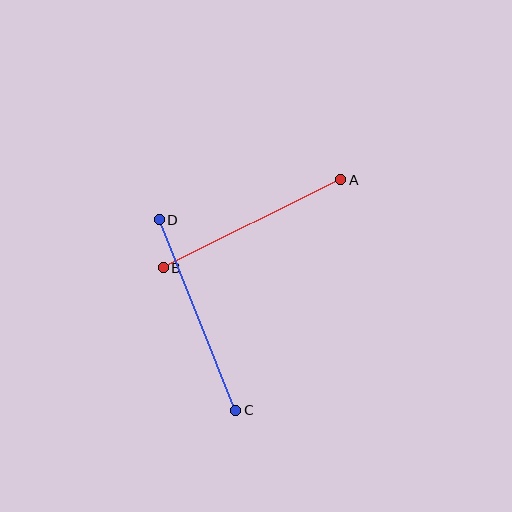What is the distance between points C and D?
The distance is approximately 205 pixels.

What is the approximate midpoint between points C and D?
The midpoint is at approximately (198, 315) pixels.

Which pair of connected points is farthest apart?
Points C and D are farthest apart.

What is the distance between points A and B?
The distance is approximately 198 pixels.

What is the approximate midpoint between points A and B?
The midpoint is at approximately (252, 224) pixels.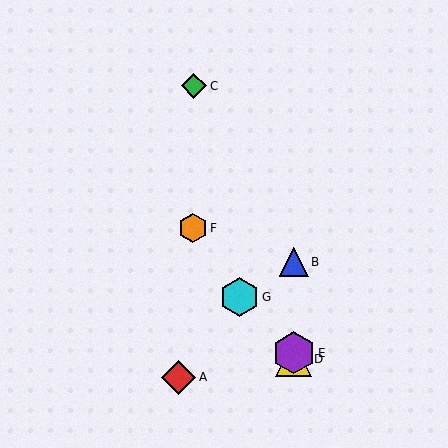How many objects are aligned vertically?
3 objects (B, D, E) are aligned vertically.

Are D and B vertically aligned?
Yes, both are at x≈294.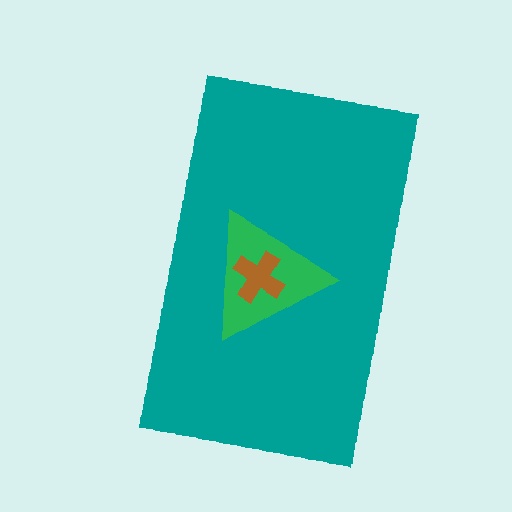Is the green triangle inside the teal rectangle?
Yes.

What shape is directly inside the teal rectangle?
The green triangle.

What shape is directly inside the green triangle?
The brown cross.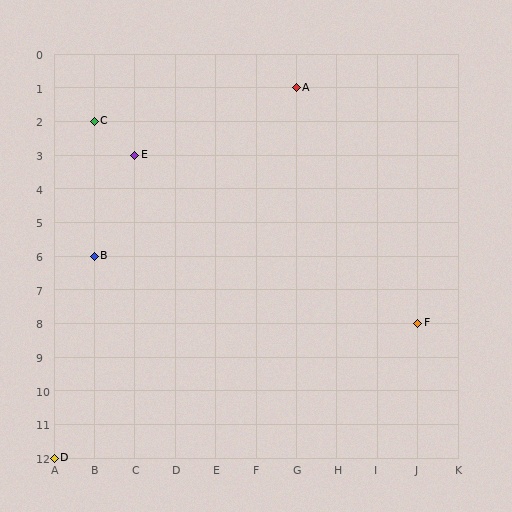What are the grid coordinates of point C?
Point C is at grid coordinates (B, 2).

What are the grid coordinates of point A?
Point A is at grid coordinates (G, 1).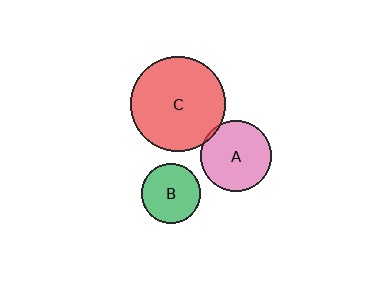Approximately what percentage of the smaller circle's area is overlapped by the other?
Approximately 5%.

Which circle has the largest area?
Circle C (red).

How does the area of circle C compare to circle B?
Approximately 2.6 times.